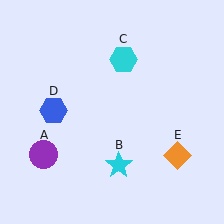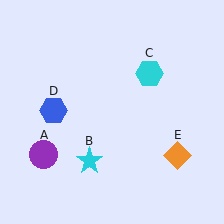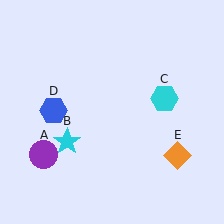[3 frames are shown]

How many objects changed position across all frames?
2 objects changed position: cyan star (object B), cyan hexagon (object C).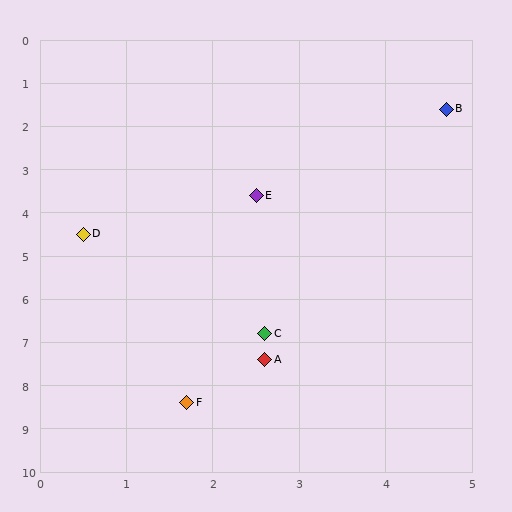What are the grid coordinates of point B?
Point B is at approximately (4.7, 1.6).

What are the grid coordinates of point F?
Point F is at approximately (1.7, 8.4).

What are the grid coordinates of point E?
Point E is at approximately (2.5, 3.6).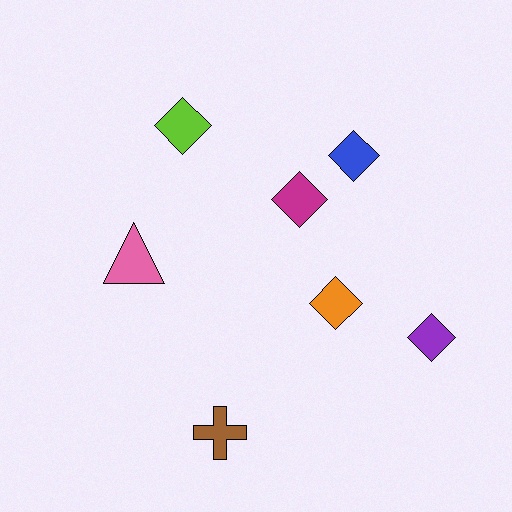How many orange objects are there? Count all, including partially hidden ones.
There is 1 orange object.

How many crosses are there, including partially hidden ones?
There is 1 cross.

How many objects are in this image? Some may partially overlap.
There are 7 objects.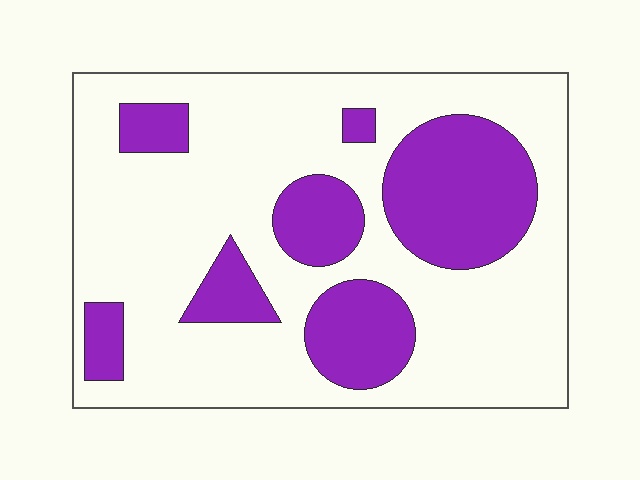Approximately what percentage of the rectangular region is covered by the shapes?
Approximately 30%.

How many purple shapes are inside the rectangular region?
7.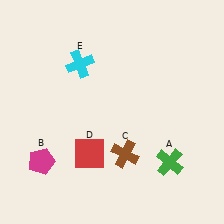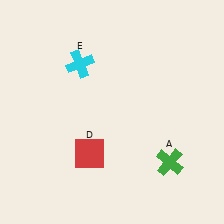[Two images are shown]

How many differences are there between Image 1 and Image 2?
There are 2 differences between the two images.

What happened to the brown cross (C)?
The brown cross (C) was removed in Image 2. It was in the bottom-right area of Image 1.